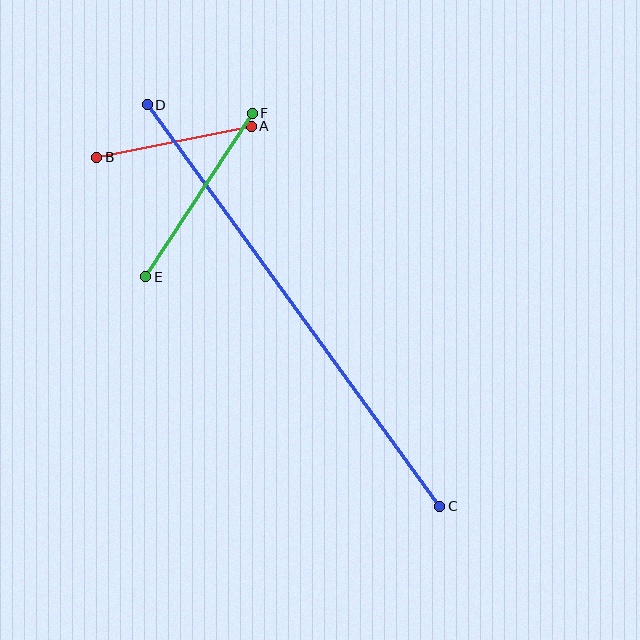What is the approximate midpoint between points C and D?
The midpoint is at approximately (293, 306) pixels.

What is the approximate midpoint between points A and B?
The midpoint is at approximately (174, 142) pixels.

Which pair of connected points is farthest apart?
Points C and D are farthest apart.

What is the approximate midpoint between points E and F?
The midpoint is at approximately (199, 195) pixels.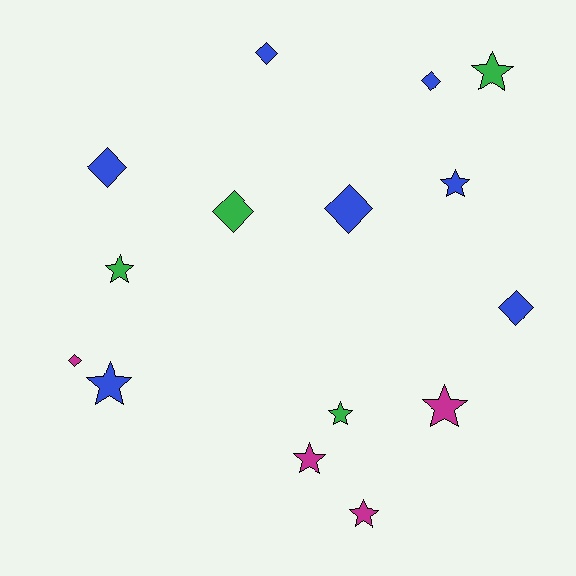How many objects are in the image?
There are 15 objects.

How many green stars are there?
There are 3 green stars.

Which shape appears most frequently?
Star, with 8 objects.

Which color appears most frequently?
Blue, with 7 objects.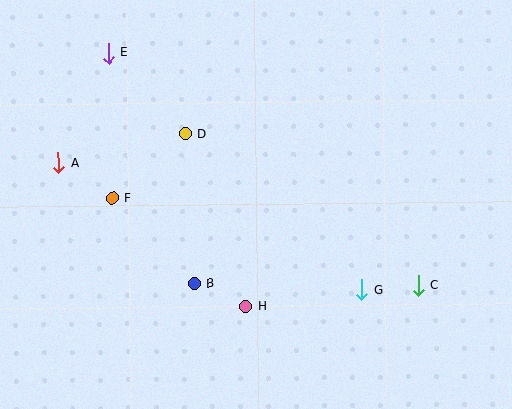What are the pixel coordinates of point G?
Point G is at (362, 290).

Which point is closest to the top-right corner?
Point C is closest to the top-right corner.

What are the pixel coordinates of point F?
Point F is at (112, 198).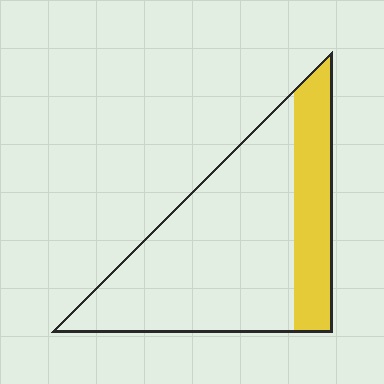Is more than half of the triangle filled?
No.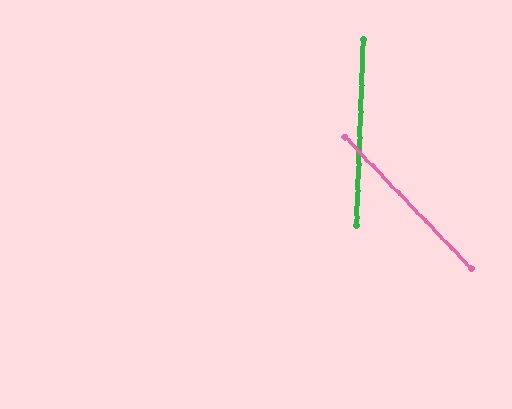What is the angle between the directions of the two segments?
Approximately 46 degrees.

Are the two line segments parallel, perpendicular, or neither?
Neither parallel nor perpendicular — they differ by about 46°.